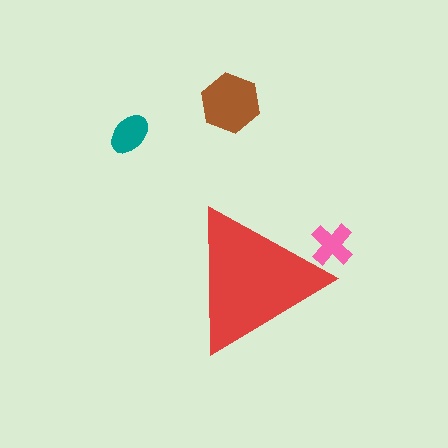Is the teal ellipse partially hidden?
No, the teal ellipse is fully visible.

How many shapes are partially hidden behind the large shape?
1 shape is partially hidden.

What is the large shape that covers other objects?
A red triangle.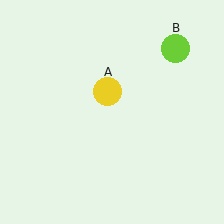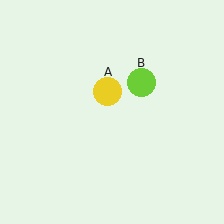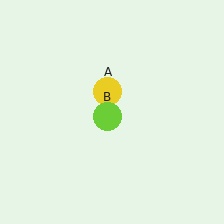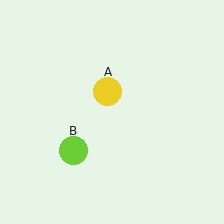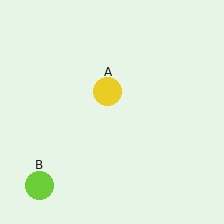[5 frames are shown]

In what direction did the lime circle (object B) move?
The lime circle (object B) moved down and to the left.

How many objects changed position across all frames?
1 object changed position: lime circle (object B).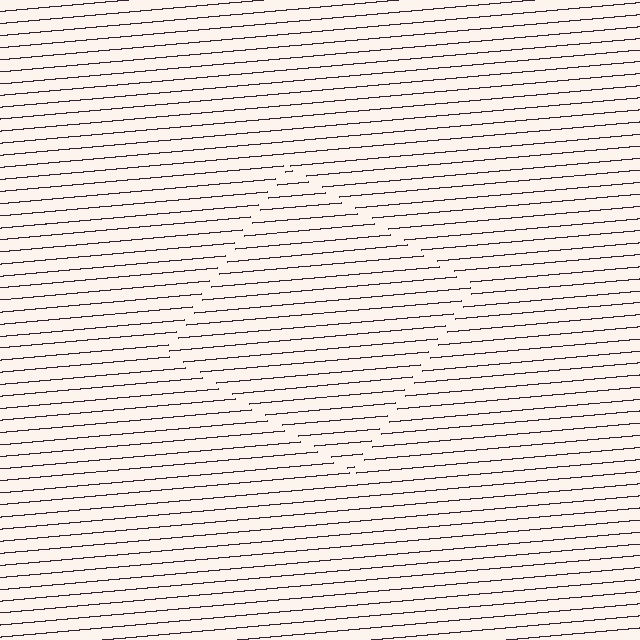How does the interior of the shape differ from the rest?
The interior of the shape contains the same grating, shifted by half a period — the contour is defined by the phase discontinuity where line-ends from the inner and outer gratings abut.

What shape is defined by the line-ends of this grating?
An illusory square. The interior of the shape contains the same grating, shifted by half a period — the contour is defined by the phase discontinuity where line-ends from the inner and outer gratings abut.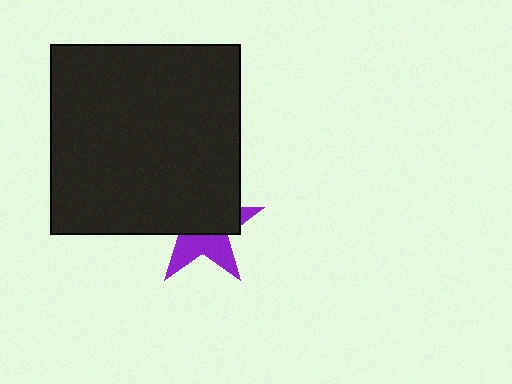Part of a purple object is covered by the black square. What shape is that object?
It is a star.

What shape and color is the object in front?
The object in front is a black square.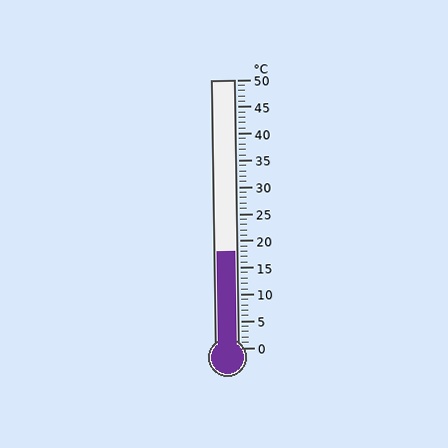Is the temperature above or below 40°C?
The temperature is below 40°C.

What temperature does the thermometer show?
The thermometer shows approximately 18°C.